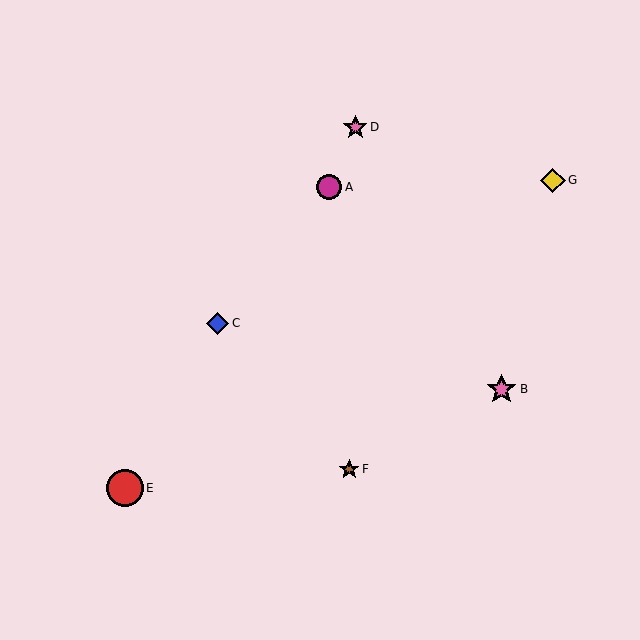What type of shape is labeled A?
Shape A is a magenta circle.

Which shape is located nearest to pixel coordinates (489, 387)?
The pink star (labeled B) at (502, 389) is nearest to that location.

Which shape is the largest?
The red circle (labeled E) is the largest.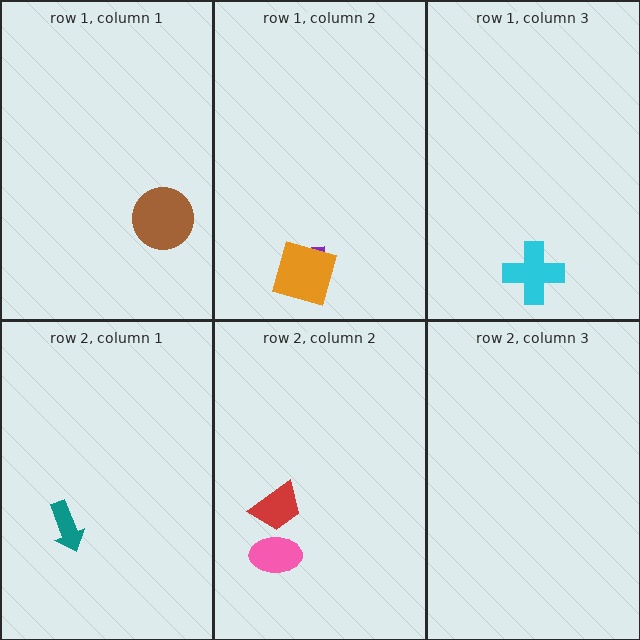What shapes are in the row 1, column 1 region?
The brown circle.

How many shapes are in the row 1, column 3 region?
1.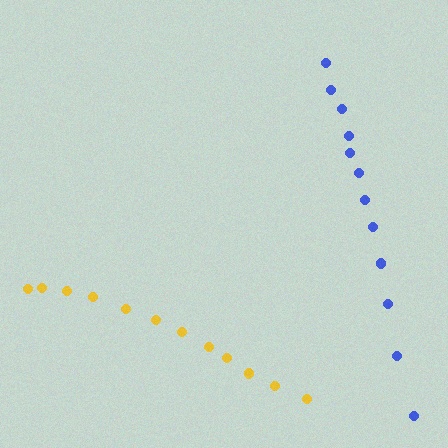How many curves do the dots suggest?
There are 2 distinct paths.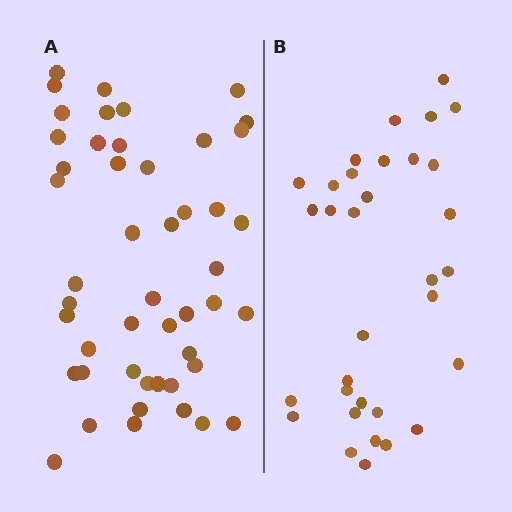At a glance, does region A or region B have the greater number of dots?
Region A (the left region) has more dots.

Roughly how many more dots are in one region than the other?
Region A has approximately 15 more dots than region B.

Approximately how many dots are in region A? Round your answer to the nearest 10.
About 50 dots. (The exact count is 48, which rounds to 50.)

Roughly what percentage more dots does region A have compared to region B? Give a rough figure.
About 45% more.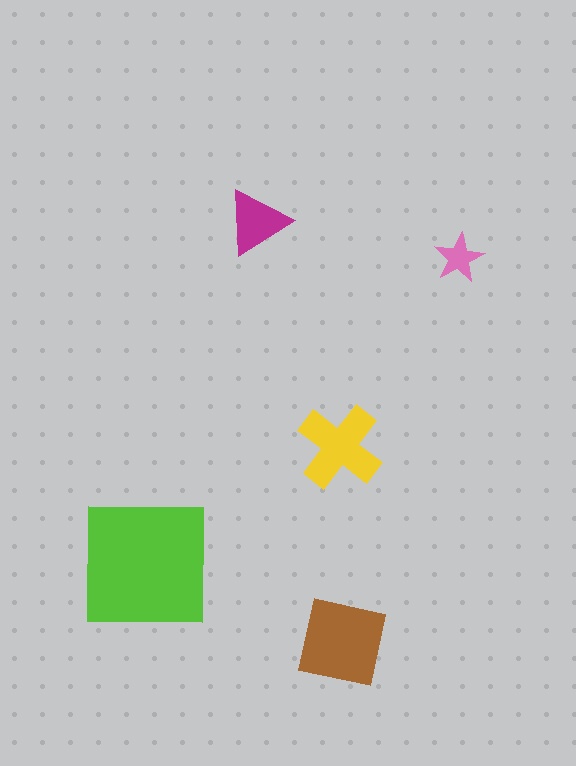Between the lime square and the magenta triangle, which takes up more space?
The lime square.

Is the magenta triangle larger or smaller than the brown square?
Smaller.